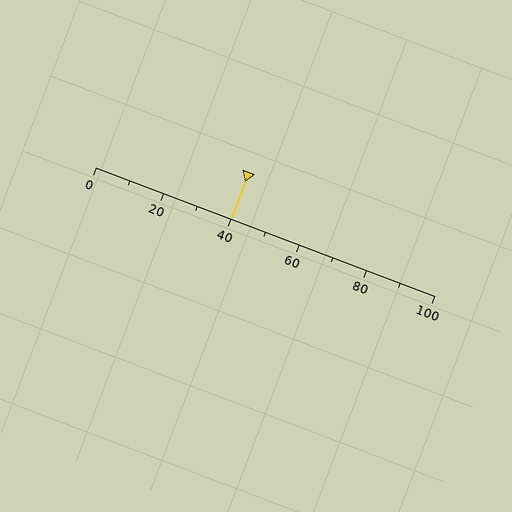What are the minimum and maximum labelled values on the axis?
The axis runs from 0 to 100.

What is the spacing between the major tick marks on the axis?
The major ticks are spaced 20 apart.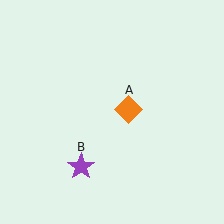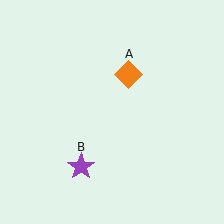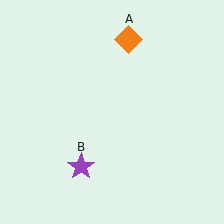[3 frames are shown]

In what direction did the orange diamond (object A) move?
The orange diamond (object A) moved up.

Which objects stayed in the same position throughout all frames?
Purple star (object B) remained stationary.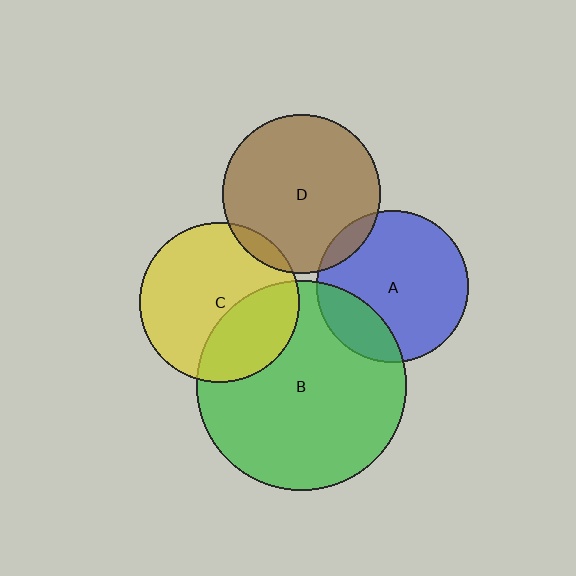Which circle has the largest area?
Circle B (green).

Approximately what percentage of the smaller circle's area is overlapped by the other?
Approximately 10%.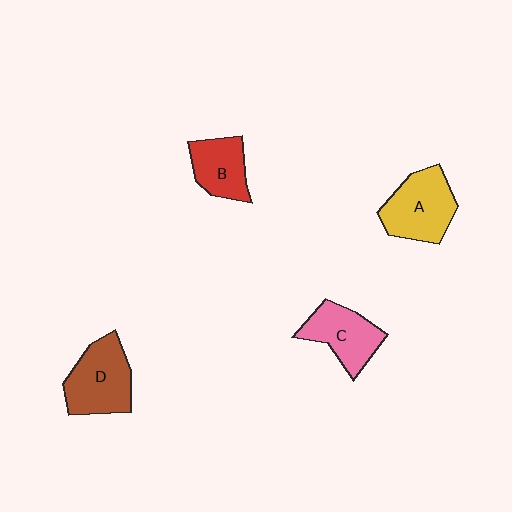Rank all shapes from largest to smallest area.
From largest to smallest: D (brown), A (yellow), C (pink), B (red).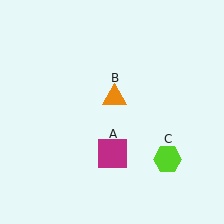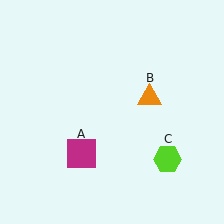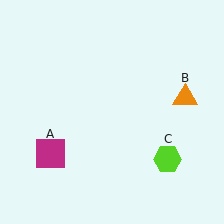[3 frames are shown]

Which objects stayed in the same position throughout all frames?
Lime hexagon (object C) remained stationary.